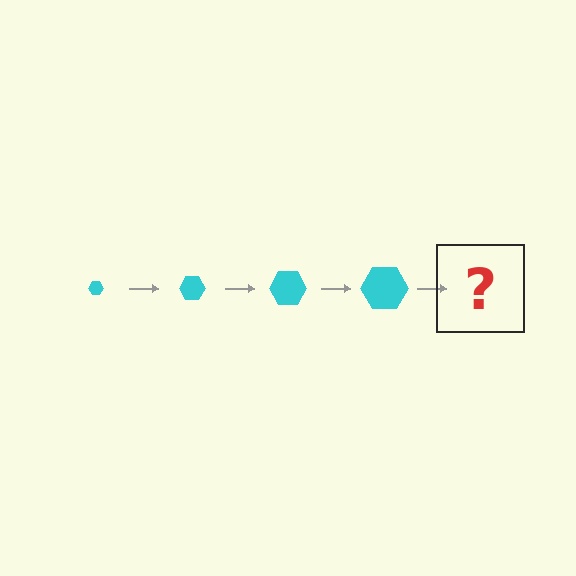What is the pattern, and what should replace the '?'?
The pattern is that the hexagon gets progressively larger each step. The '?' should be a cyan hexagon, larger than the previous one.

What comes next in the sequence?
The next element should be a cyan hexagon, larger than the previous one.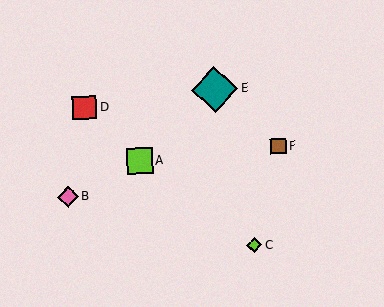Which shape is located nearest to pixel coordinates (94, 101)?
The red square (labeled D) at (85, 108) is nearest to that location.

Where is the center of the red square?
The center of the red square is at (85, 108).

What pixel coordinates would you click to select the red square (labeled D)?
Click at (85, 108) to select the red square D.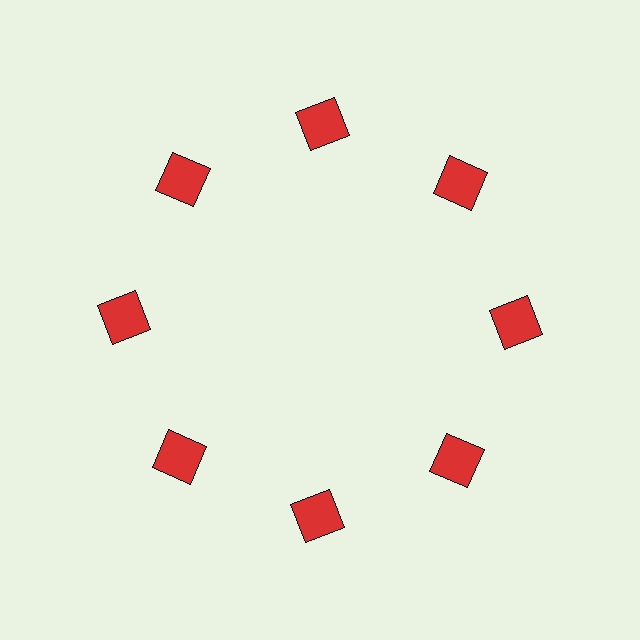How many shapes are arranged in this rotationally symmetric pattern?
There are 8 shapes, arranged in 8 groups of 1.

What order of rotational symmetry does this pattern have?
This pattern has 8-fold rotational symmetry.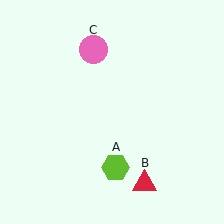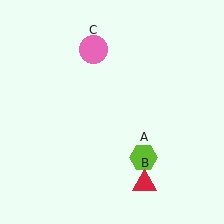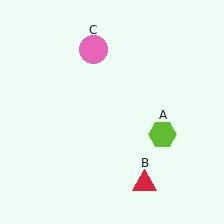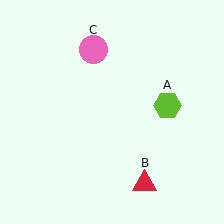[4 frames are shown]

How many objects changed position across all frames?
1 object changed position: lime hexagon (object A).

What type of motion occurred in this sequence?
The lime hexagon (object A) rotated counterclockwise around the center of the scene.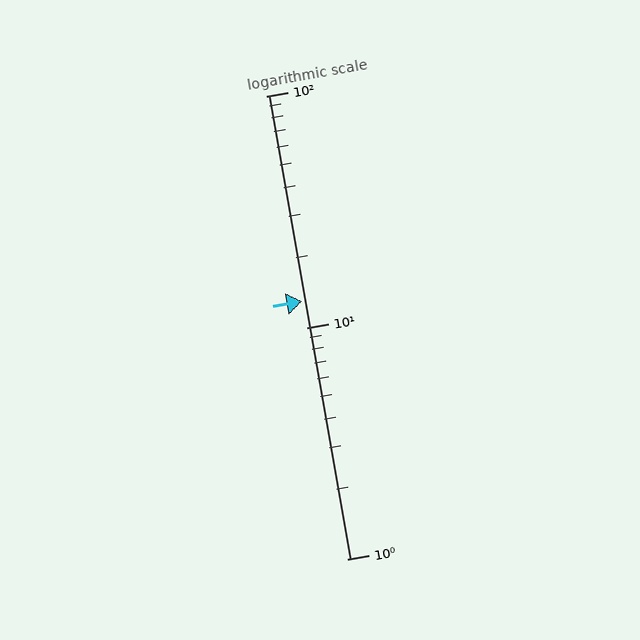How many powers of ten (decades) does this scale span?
The scale spans 2 decades, from 1 to 100.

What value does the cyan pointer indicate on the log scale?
The pointer indicates approximately 13.